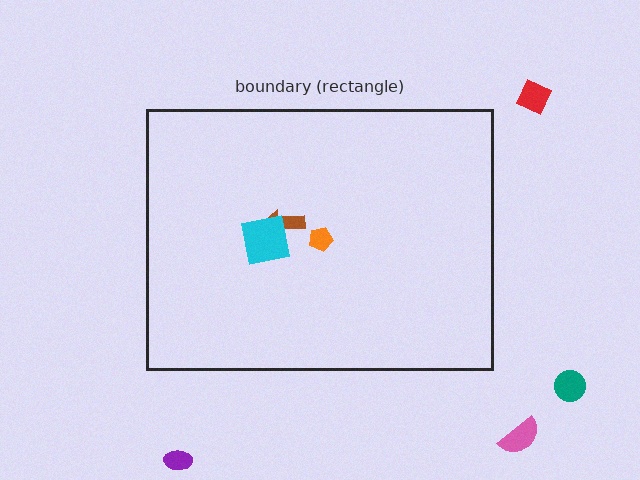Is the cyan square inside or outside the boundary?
Inside.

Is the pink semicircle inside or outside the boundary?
Outside.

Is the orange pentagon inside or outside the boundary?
Inside.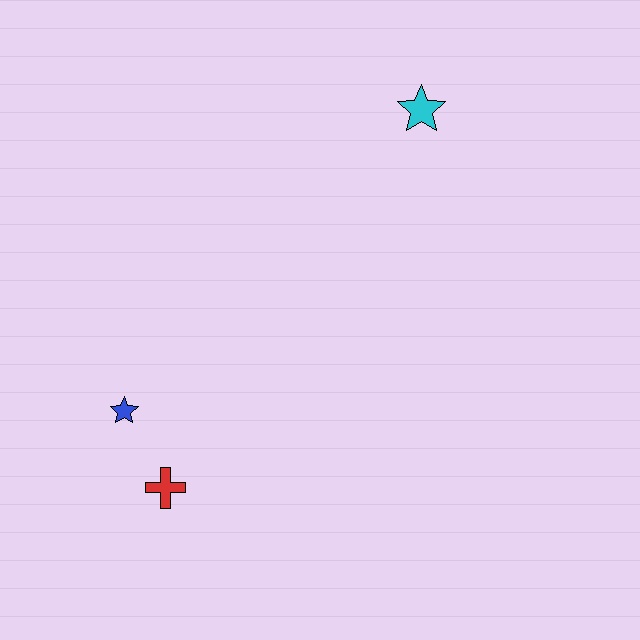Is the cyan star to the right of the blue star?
Yes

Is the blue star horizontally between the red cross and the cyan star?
No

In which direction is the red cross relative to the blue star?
The red cross is below the blue star.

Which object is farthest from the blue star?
The cyan star is farthest from the blue star.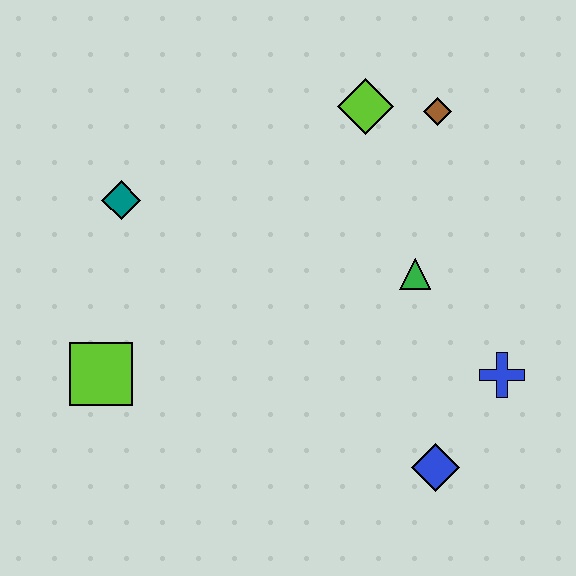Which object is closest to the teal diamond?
The lime square is closest to the teal diamond.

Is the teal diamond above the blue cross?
Yes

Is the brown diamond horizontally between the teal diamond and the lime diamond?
No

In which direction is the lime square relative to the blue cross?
The lime square is to the left of the blue cross.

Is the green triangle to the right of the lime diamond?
Yes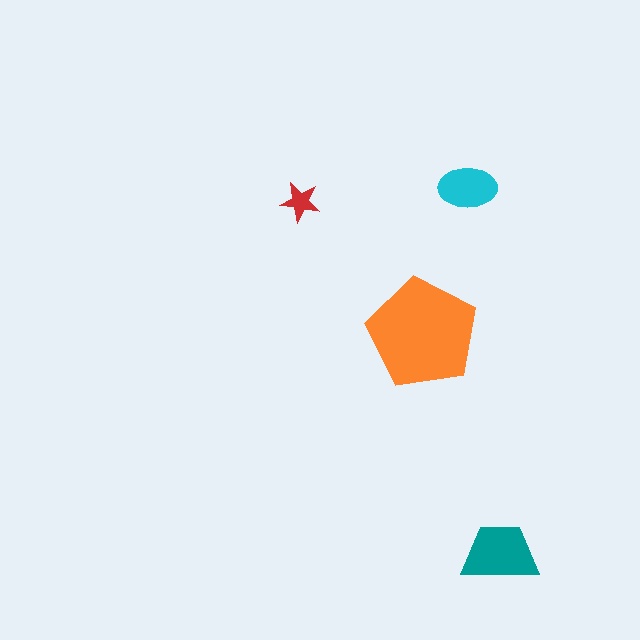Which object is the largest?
The orange pentagon.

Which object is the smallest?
The red star.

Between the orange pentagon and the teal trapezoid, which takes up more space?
The orange pentagon.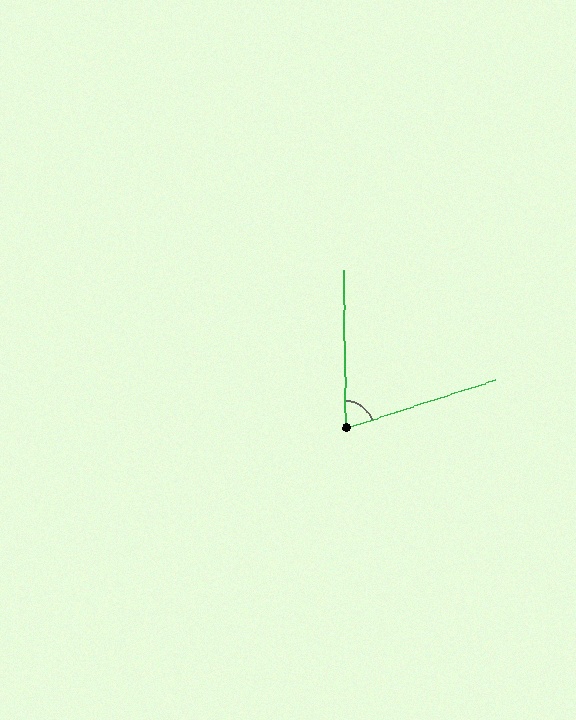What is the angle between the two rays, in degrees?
Approximately 73 degrees.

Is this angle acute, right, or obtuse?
It is acute.